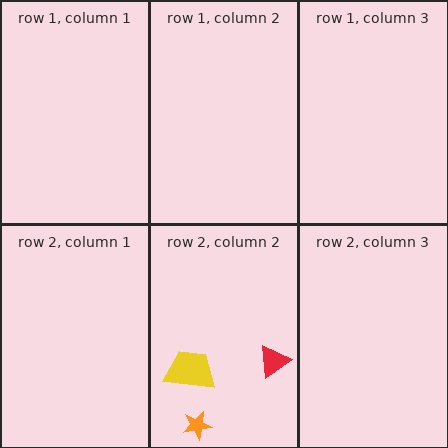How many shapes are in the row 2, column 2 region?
3.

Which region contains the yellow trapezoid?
The row 2, column 2 region.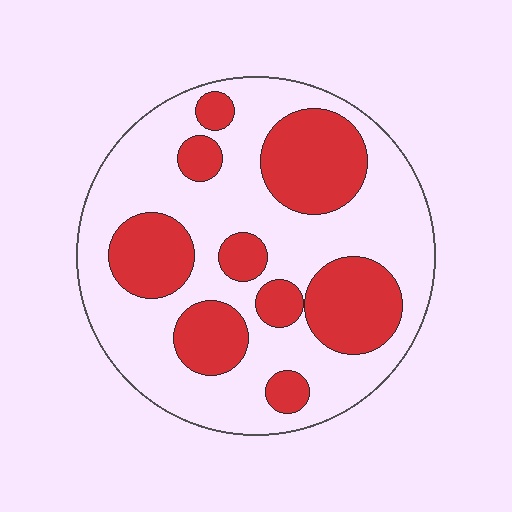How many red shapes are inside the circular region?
9.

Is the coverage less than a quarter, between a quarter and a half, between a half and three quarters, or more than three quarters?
Between a quarter and a half.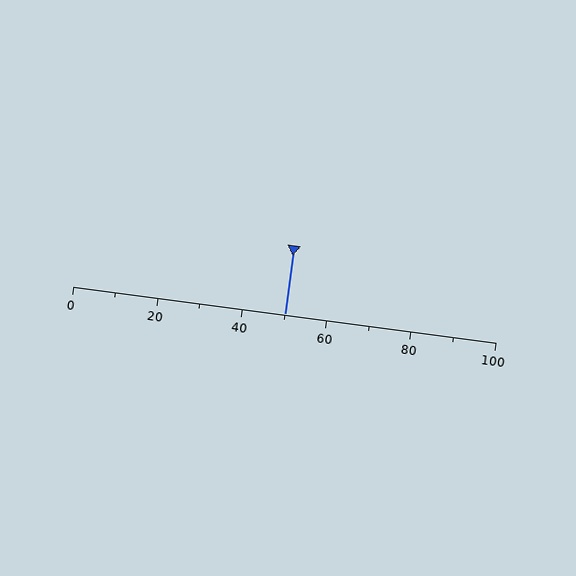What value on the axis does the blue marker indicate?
The marker indicates approximately 50.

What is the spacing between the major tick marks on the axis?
The major ticks are spaced 20 apart.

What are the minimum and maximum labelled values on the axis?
The axis runs from 0 to 100.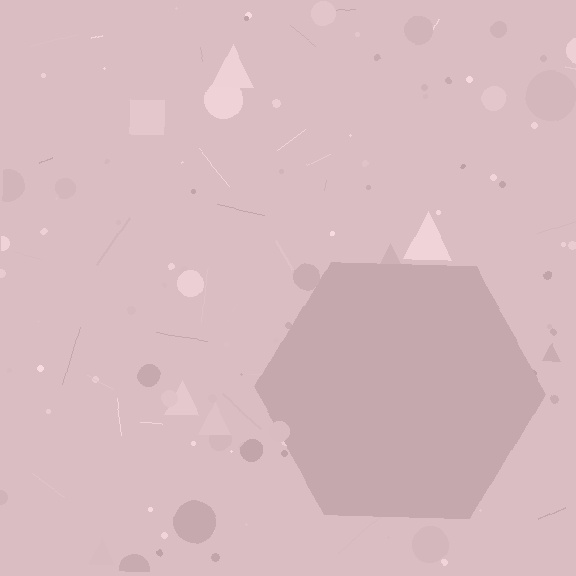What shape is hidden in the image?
A hexagon is hidden in the image.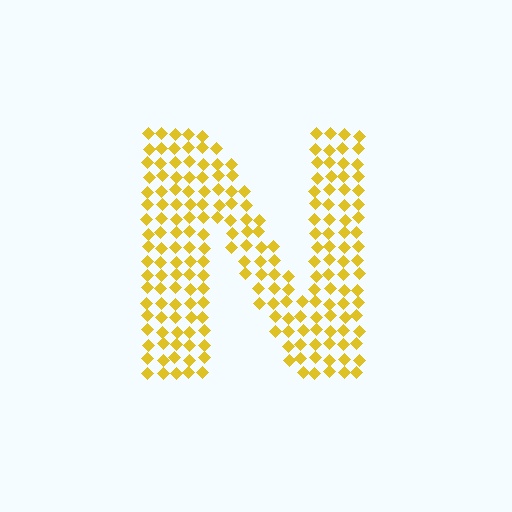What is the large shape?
The large shape is the letter N.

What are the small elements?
The small elements are diamonds.